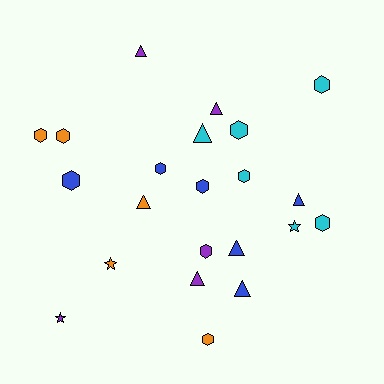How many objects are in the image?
There are 22 objects.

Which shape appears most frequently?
Hexagon, with 11 objects.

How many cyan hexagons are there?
There are 4 cyan hexagons.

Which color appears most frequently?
Cyan, with 6 objects.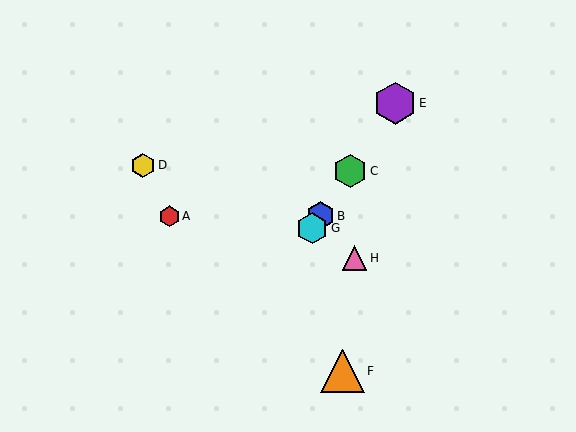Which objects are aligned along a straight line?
Objects B, C, E, G are aligned along a straight line.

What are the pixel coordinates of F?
Object F is at (342, 371).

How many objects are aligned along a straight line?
4 objects (B, C, E, G) are aligned along a straight line.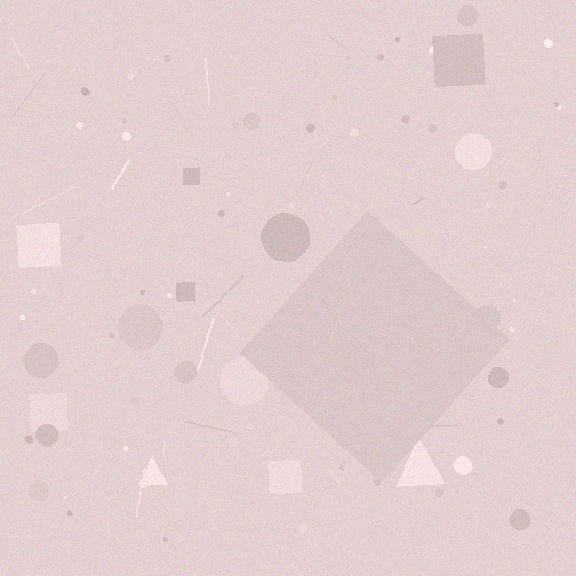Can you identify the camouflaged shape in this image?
The camouflaged shape is a diamond.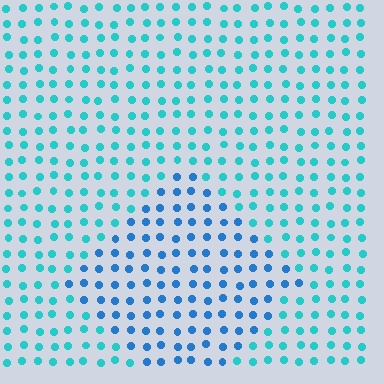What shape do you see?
I see a diamond.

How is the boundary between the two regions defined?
The boundary is defined purely by a slight shift in hue (about 31 degrees). Spacing, size, and orientation are identical on both sides.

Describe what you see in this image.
The image is filled with small cyan elements in a uniform arrangement. A diamond-shaped region is visible where the elements are tinted to a slightly different hue, forming a subtle color boundary.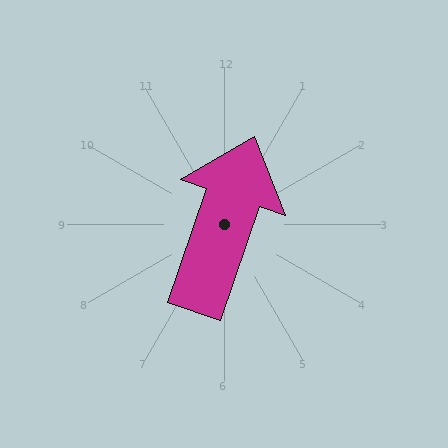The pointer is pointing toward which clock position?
Roughly 1 o'clock.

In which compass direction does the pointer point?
North.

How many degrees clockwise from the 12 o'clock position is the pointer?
Approximately 19 degrees.